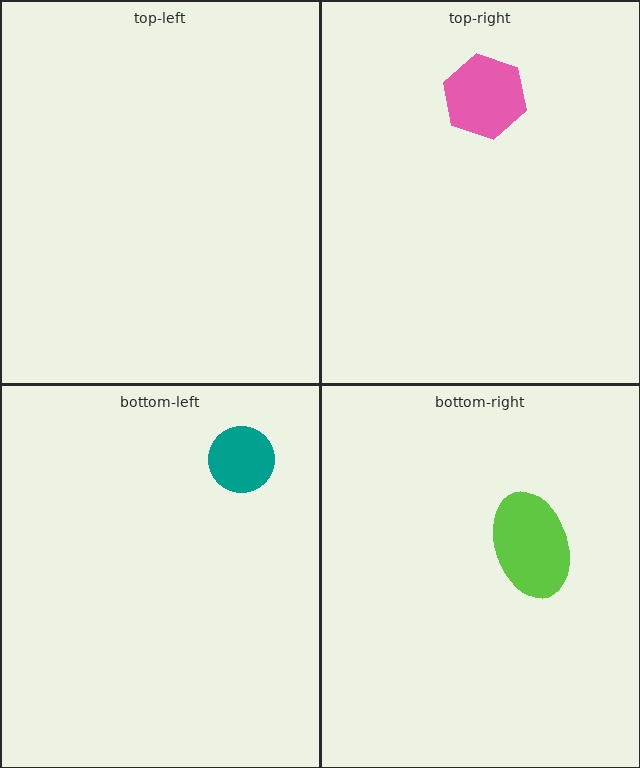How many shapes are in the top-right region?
1.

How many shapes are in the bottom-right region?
1.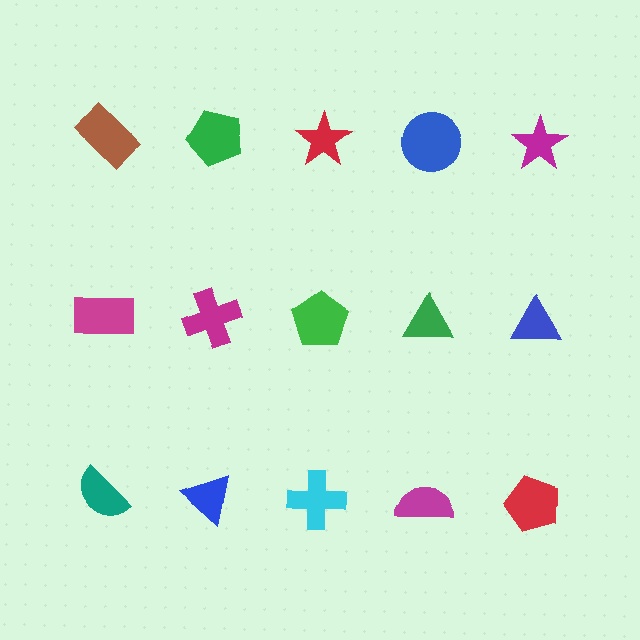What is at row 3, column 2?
A blue triangle.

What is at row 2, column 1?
A magenta rectangle.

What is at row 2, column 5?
A blue triangle.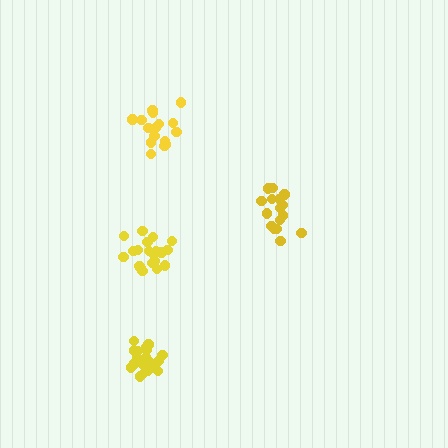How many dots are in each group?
Group 1: 19 dots, Group 2: 16 dots, Group 3: 16 dots, Group 4: 20 dots (71 total).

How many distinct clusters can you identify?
There are 4 distinct clusters.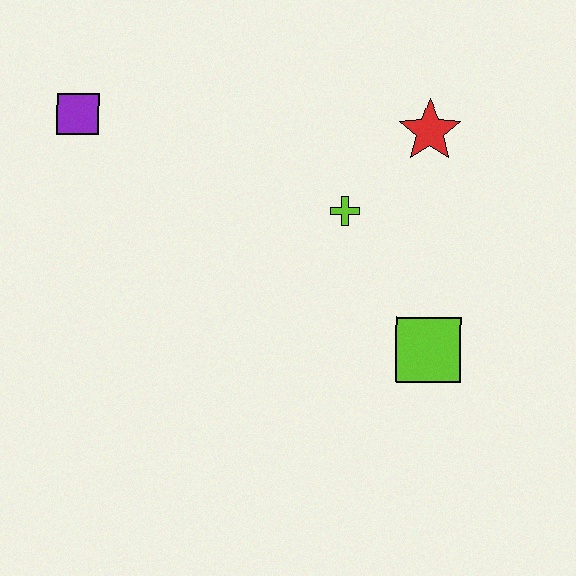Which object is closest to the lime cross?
The red star is closest to the lime cross.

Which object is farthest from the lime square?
The purple square is farthest from the lime square.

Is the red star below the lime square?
No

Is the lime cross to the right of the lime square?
No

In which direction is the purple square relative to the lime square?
The purple square is to the left of the lime square.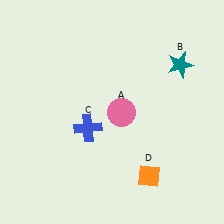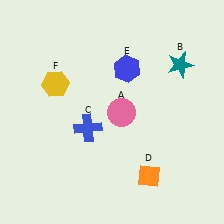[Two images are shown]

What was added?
A blue hexagon (E), a yellow hexagon (F) were added in Image 2.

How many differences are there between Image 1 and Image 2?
There are 2 differences between the two images.